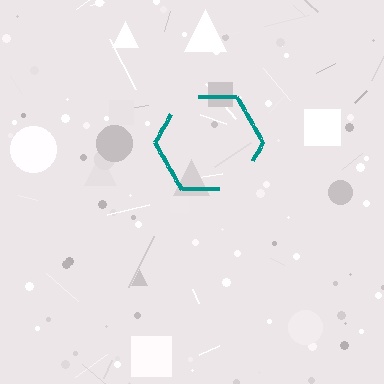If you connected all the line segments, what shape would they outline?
They would outline a hexagon.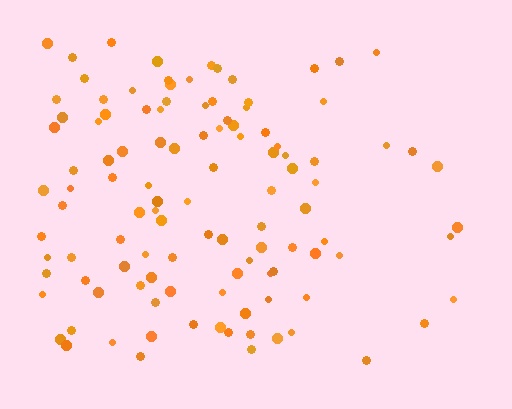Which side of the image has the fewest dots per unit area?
The right.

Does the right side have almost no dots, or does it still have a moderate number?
Still a moderate number, just noticeably fewer than the left.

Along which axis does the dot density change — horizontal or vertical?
Horizontal.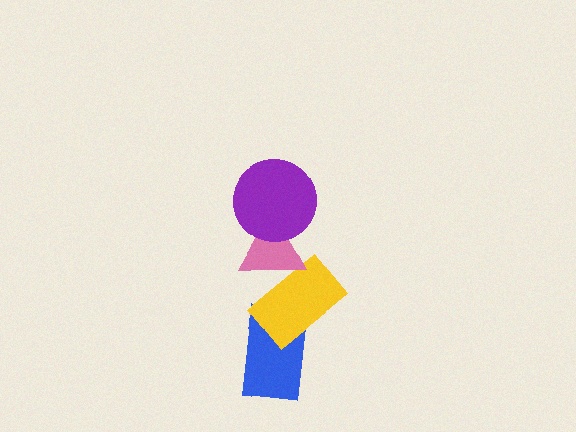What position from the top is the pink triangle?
The pink triangle is 2nd from the top.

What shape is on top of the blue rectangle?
The yellow rectangle is on top of the blue rectangle.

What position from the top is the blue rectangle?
The blue rectangle is 4th from the top.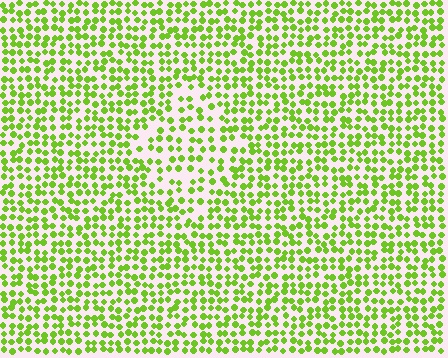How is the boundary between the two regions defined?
The boundary is defined by a change in element density (approximately 1.6x ratio). All elements are the same color, size, and shape.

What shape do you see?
I see a diamond.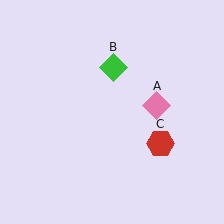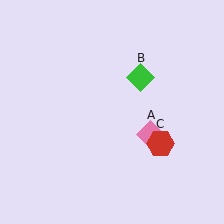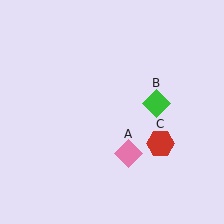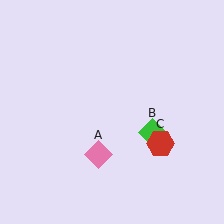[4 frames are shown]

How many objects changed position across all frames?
2 objects changed position: pink diamond (object A), green diamond (object B).